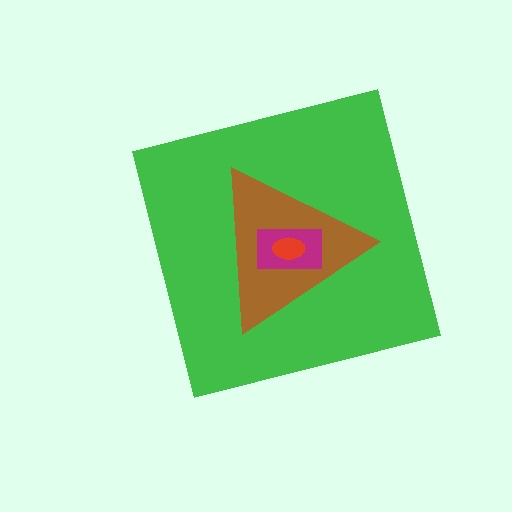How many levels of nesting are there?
4.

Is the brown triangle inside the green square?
Yes.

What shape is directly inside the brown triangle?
The magenta rectangle.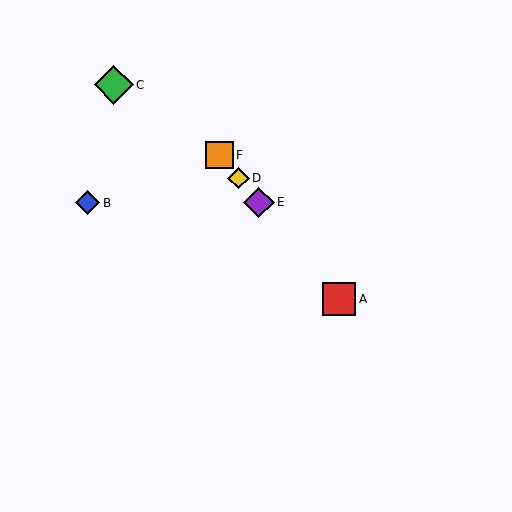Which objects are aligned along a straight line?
Objects A, D, E, F are aligned along a straight line.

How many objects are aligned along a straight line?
4 objects (A, D, E, F) are aligned along a straight line.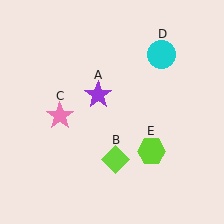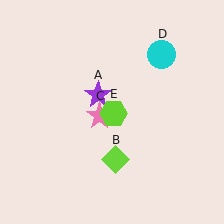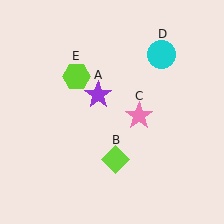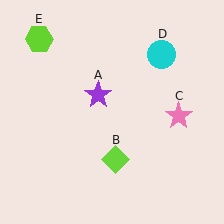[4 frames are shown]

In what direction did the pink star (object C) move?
The pink star (object C) moved right.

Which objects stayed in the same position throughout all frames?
Purple star (object A) and lime diamond (object B) and cyan circle (object D) remained stationary.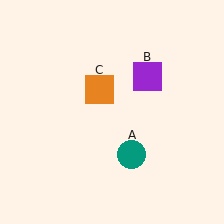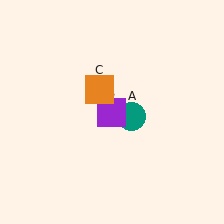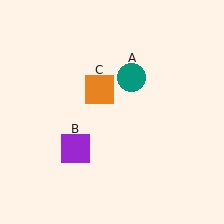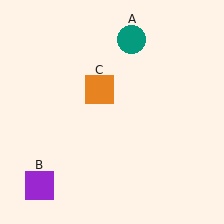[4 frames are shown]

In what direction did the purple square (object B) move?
The purple square (object B) moved down and to the left.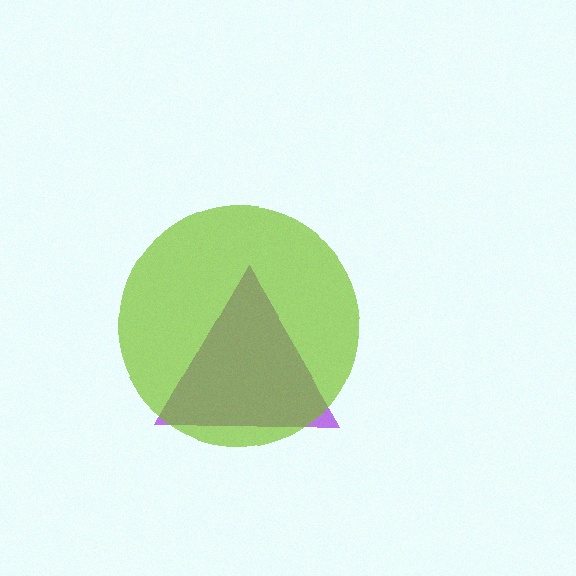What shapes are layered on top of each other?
The layered shapes are: a purple triangle, a lime circle.